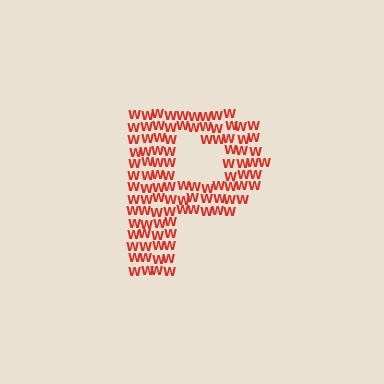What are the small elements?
The small elements are letter W's.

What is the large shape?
The large shape is the letter P.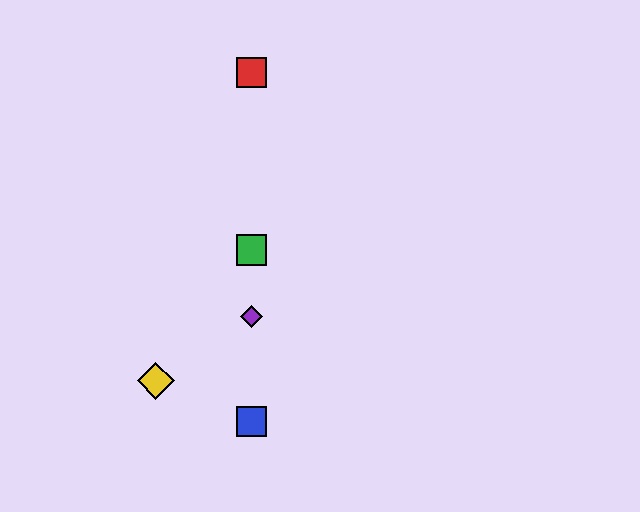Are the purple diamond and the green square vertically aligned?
Yes, both are at x≈252.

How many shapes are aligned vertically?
4 shapes (the red square, the blue square, the green square, the purple diamond) are aligned vertically.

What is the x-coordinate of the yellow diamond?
The yellow diamond is at x≈156.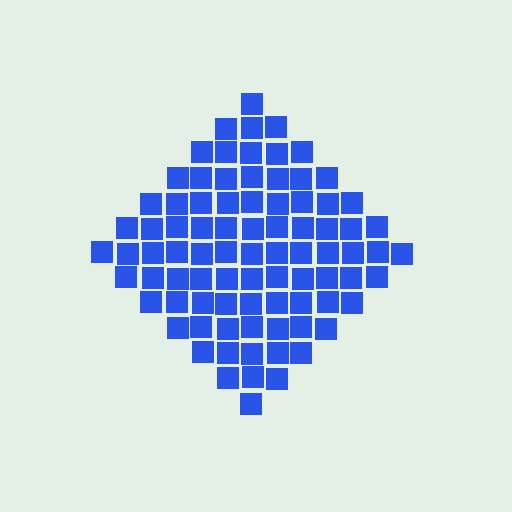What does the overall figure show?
The overall figure shows a diamond.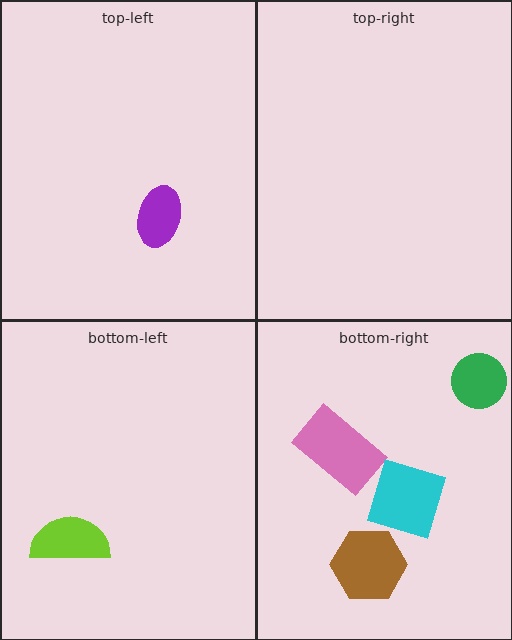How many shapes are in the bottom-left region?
1.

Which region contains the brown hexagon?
The bottom-right region.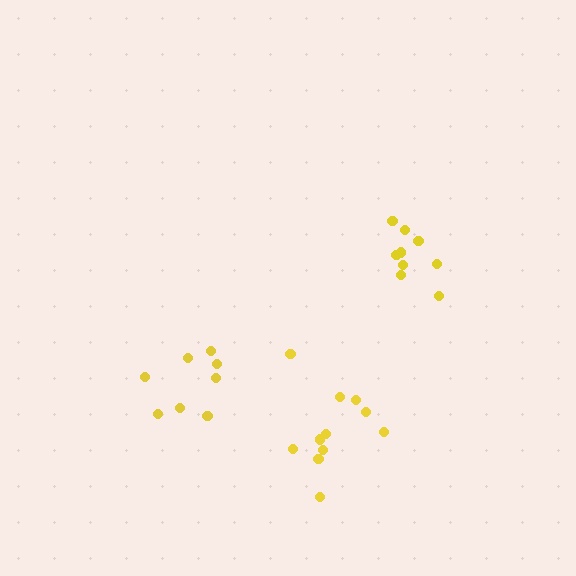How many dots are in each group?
Group 1: 8 dots, Group 2: 9 dots, Group 3: 11 dots (28 total).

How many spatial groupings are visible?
There are 3 spatial groupings.